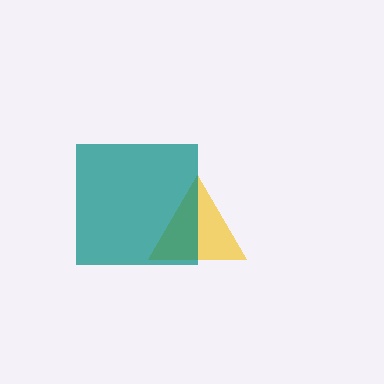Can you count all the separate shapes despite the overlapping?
Yes, there are 2 separate shapes.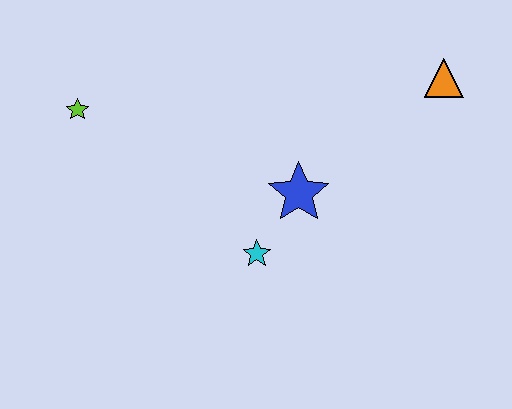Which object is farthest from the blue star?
The lime star is farthest from the blue star.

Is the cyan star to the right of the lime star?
Yes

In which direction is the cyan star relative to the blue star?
The cyan star is below the blue star.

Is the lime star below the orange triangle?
Yes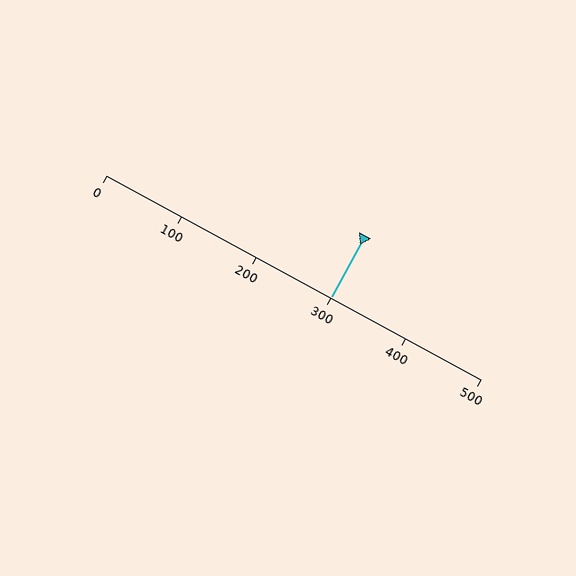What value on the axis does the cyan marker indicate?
The marker indicates approximately 300.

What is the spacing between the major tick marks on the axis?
The major ticks are spaced 100 apart.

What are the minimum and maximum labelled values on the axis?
The axis runs from 0 to 500.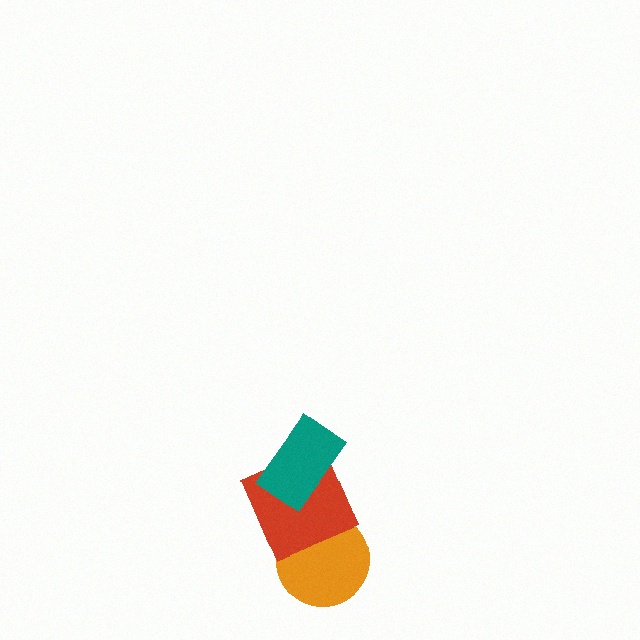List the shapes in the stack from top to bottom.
From top to bottom: the teal rectangle, the red square, the orange circle.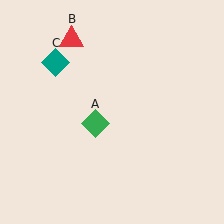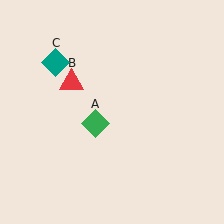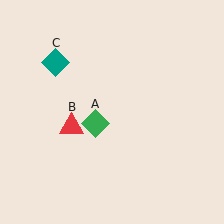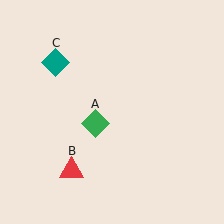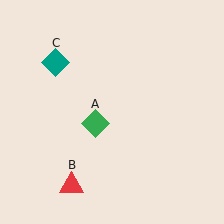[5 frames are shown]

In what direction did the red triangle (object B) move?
The red triangle (object B) moved down.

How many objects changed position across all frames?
1 object changed position: red triangle (object B).